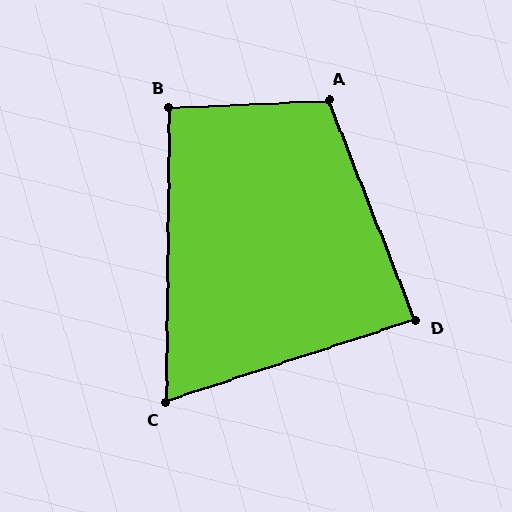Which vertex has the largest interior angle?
A, at approximately 109 degrees.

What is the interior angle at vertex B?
Approximately 93 degrees (approximately right).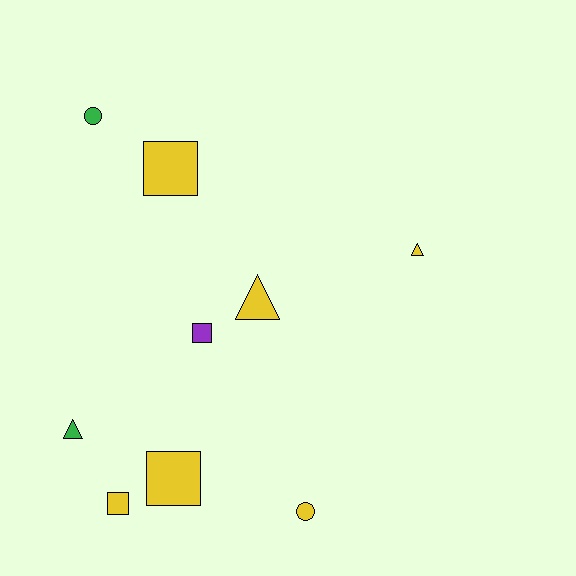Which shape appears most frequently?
Square, with 4 objects.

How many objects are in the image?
There are 9 objects.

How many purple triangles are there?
There are no purple triangles.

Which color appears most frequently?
Yellow, with 6 objects.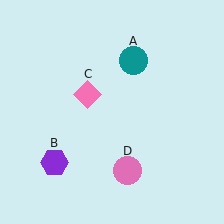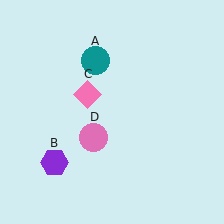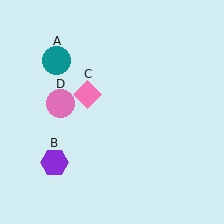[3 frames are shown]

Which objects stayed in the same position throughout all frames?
Purple hexagon (object B) and pink diamond (object C) remained stationary.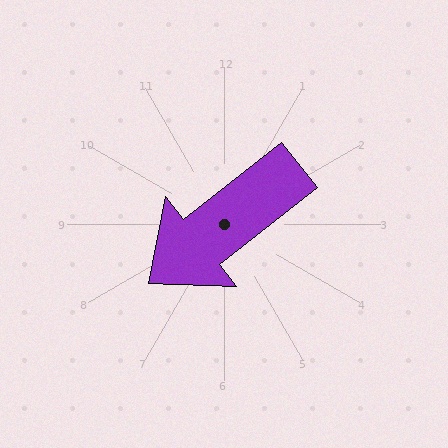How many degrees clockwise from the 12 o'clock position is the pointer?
Approximately 232 degrees.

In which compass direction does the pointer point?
Southwest.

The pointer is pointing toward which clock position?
Roughly 8 o'clock.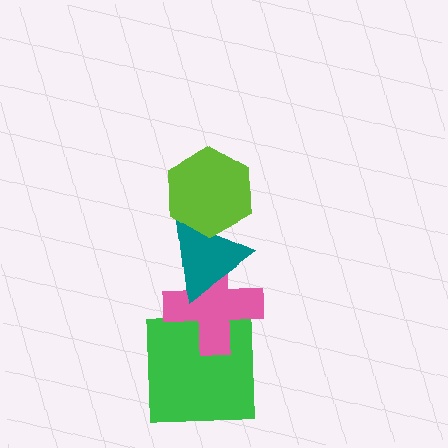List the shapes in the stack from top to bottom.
From top to bottom: the lime hexagon, the teal triangle, the pink cross, the green square.